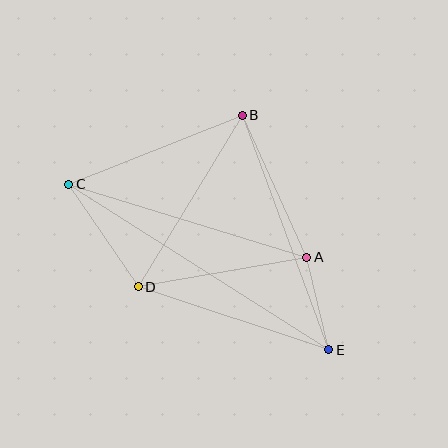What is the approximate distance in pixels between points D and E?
The distance between D and E is approximately 200 pixels.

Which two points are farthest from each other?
Points C and E are farthest from each other.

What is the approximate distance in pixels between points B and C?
The distance between B and C is approximately 187 pixels.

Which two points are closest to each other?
Points A and E are closest to each other.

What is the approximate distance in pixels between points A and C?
The distance between A and C is approximately 249 pixels.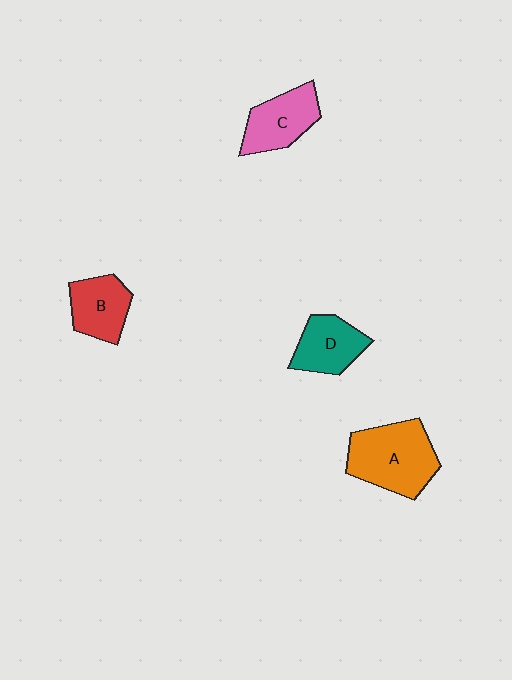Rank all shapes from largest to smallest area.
From largest to smallest: A (orange), C (pink), D (teal), B (red).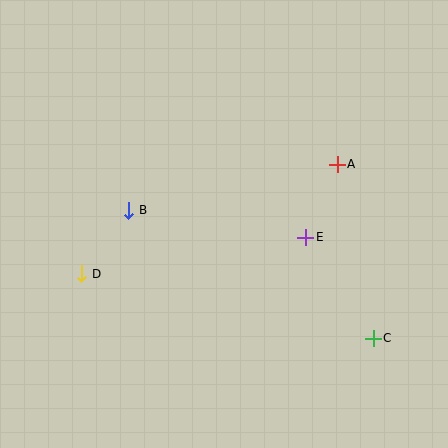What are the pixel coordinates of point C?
Point C is at (373, 338).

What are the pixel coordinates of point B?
Point B is at (129, 210).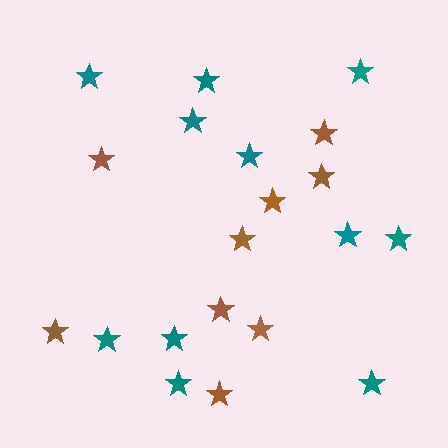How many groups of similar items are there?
There are 2 groups: one group of brown stars (9) and one group of teal stars (11).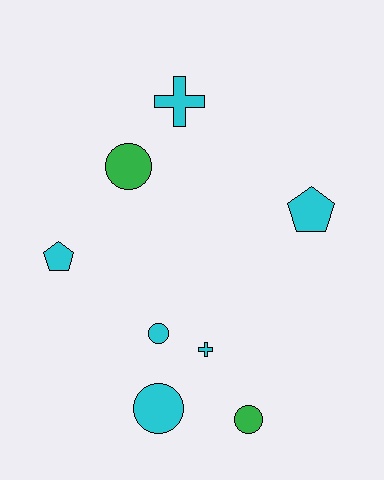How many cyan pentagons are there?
There are 2 cyan pentagons.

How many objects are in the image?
There are 8 objects.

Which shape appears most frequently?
Circle, with 4 objects.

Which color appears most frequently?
Cyan, with 6 objects.